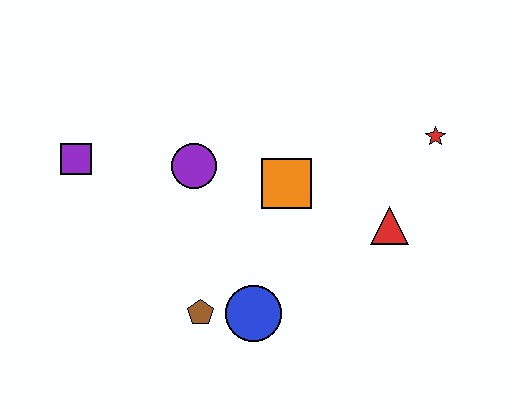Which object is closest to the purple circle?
The orange square is closest to the purple circle.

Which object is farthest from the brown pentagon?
The red star is farthest from the brown pentagon.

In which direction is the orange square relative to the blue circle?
The orange square is above the blue circle.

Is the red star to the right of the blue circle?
Yes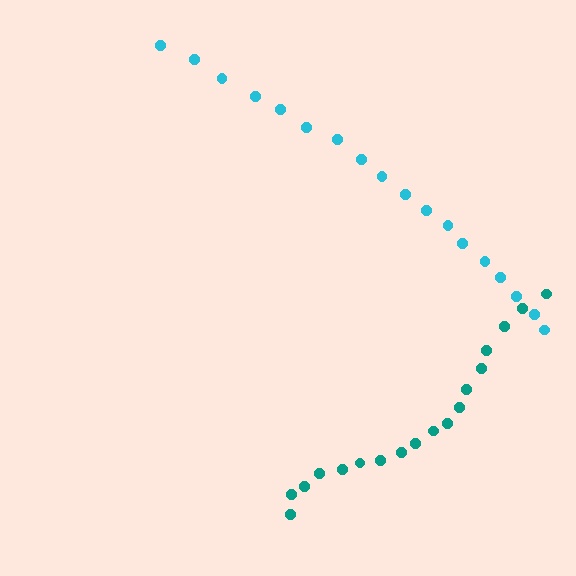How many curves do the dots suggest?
There are 2 distinct paths.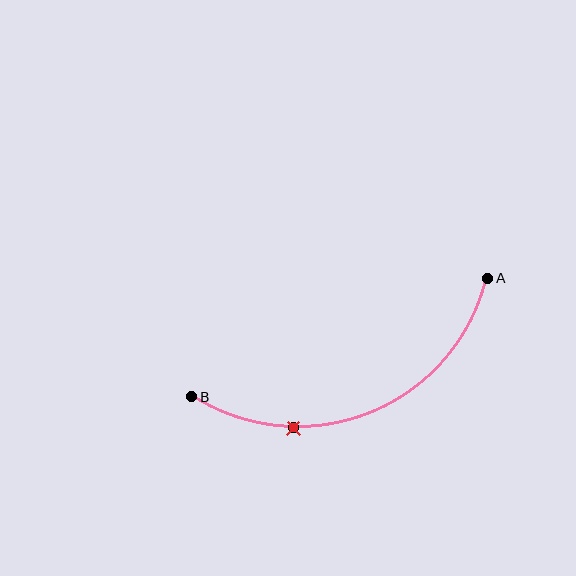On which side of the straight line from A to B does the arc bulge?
The arc bulges below the straight line connecting A and B.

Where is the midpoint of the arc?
The arc midpoint is the point on the curve farthest from the straight line joining A and B. It sits below that line.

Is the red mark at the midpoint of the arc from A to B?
No. The red mark lies on the arc but is closer to endpoint B. The arc midpoint would be at the point on the curve equidistant along the arc from both A and B.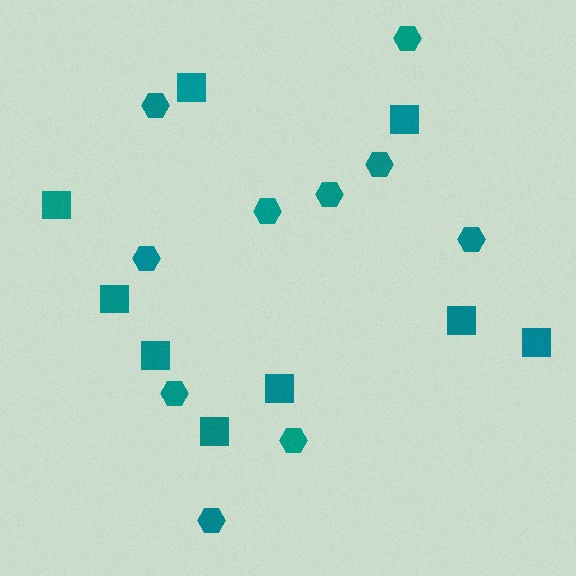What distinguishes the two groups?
There are 2 groups: one group of hexagons (10) and one group of squares (9).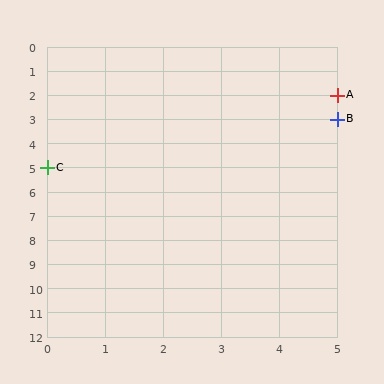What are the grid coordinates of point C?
Point C is at grid coordinates (0, 5).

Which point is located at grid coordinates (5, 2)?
Point A is at (5, 2).